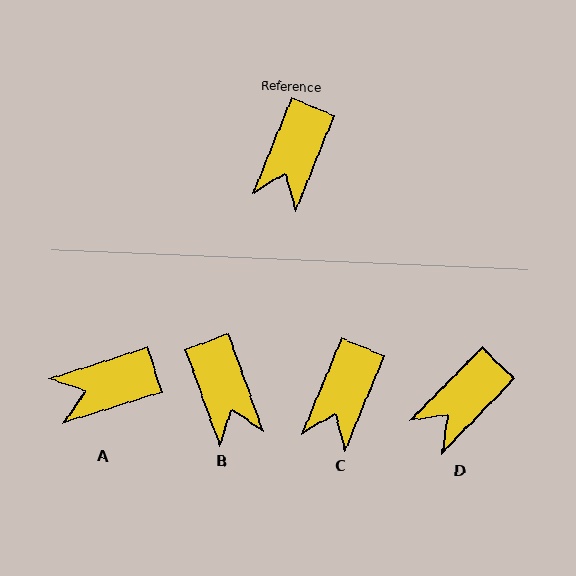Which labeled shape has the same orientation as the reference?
C.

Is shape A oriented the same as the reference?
No, it is off by about 50 degrees.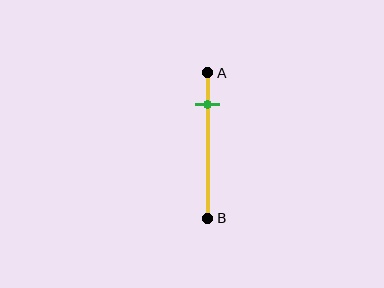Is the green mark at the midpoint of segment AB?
No, the mark is at about 20% from A, not at the 50% midpoint.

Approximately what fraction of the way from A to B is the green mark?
The green mark is approximately 20% of the way from A to B.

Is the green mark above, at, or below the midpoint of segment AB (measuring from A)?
The green mark is above the midpoint of segment AB.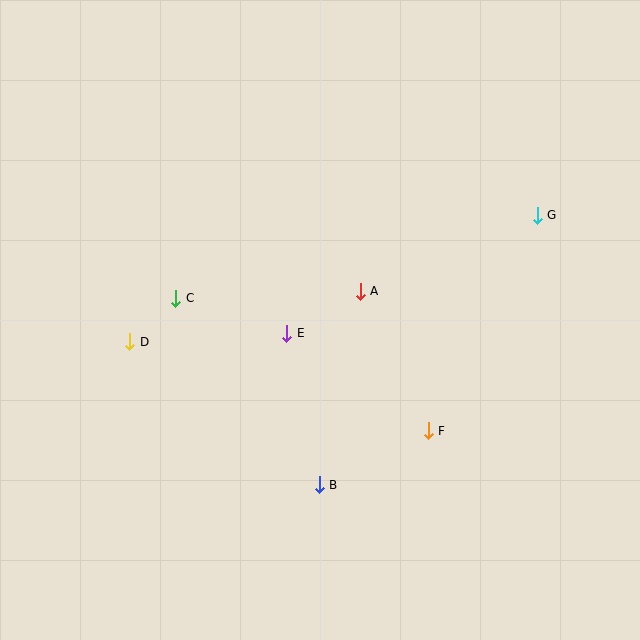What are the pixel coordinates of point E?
Point E is at (287, 333).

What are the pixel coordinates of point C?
Point C is at (176, 298).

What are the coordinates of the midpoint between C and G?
The midpoint between C and G is at (357, 257).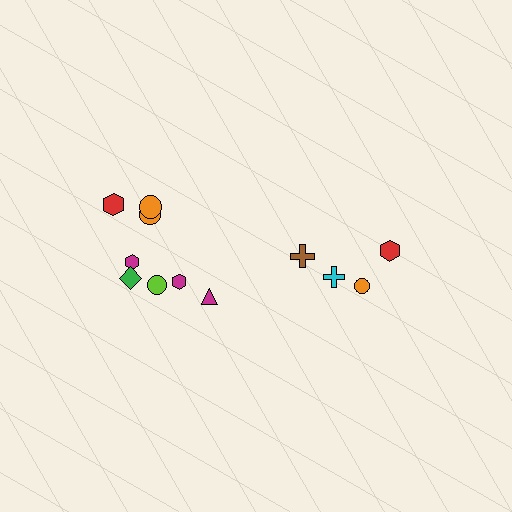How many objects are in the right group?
There are 4 objects.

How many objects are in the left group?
There are 8 objects.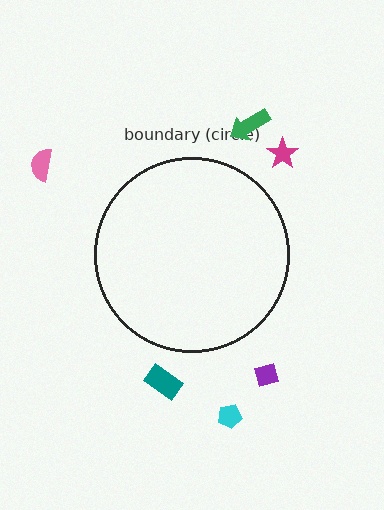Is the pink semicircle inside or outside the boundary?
Outside.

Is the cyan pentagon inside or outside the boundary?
Outside.